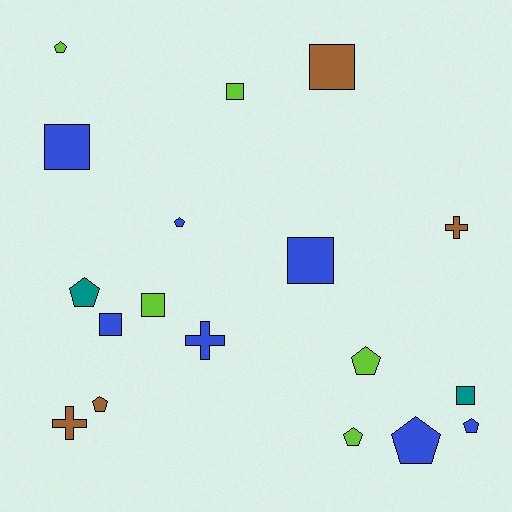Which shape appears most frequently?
Pentagon, with 8 objects.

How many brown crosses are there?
There are 2 brown crosses.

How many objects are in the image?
There are 18 objects.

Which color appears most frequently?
Blue, with 7 objects.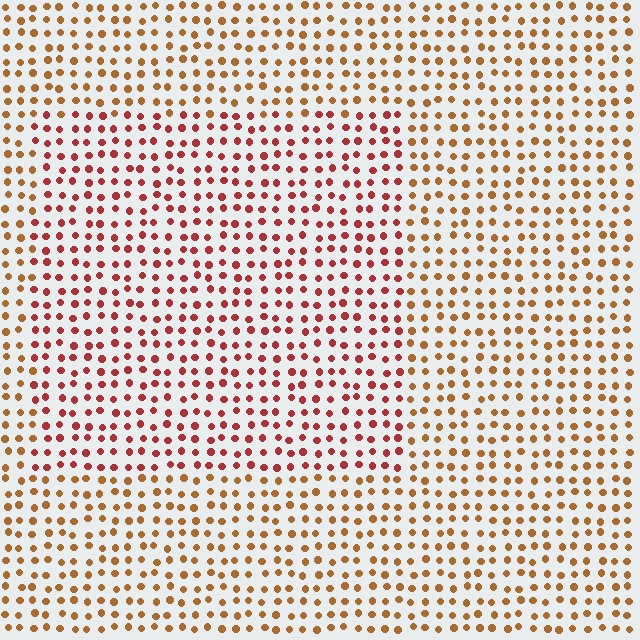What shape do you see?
I see a rectangle.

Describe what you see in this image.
The image is filled with small brown elements in a uniform arrangement. A rectangle-shaped region is visible where the elements are tinted to a slightly different hue, forming a subtle color boundary.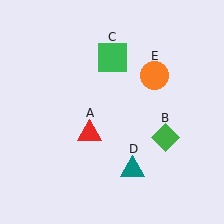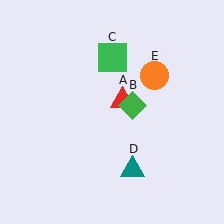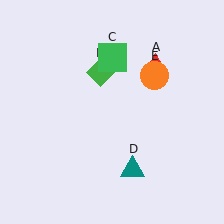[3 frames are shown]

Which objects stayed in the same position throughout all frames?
Green square (object C) and teal triangle (object D) and orange circle (object E) remained stationary.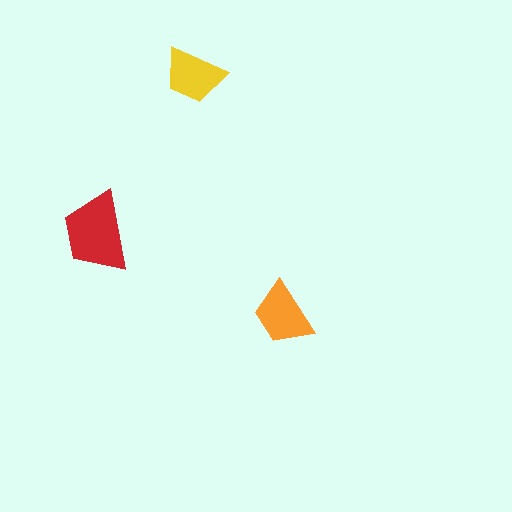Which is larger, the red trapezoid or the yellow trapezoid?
The red one.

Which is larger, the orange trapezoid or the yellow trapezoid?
The orange one.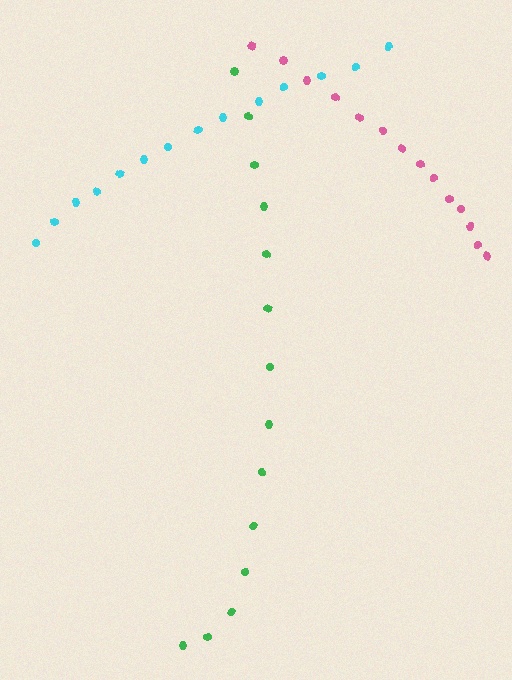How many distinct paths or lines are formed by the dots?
There are 3 distinct paths.